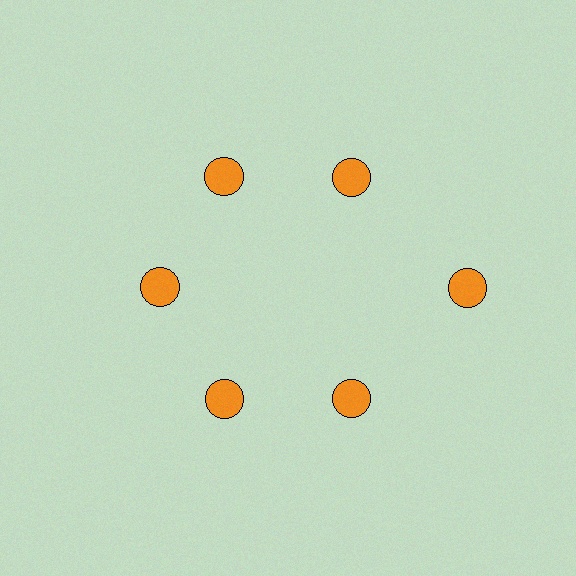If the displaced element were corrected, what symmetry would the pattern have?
It would have 6-fold rotational symmetry — the pattern would map onto itself every 60 degrees.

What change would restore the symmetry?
The symmetry would be restored by moving it inward, back onto the ring so that all 6 circles sit at equal angles and equal distance from the center.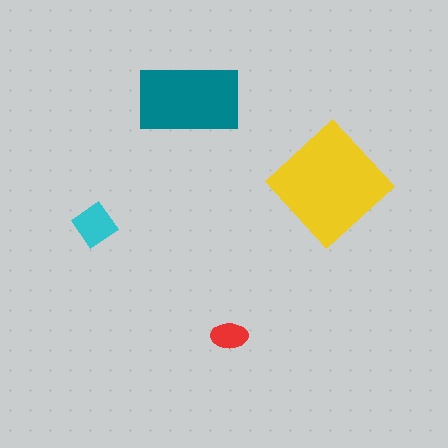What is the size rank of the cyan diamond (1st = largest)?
3rd.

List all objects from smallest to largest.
The red ellipse, the cyan diamond, the teal rectangle, the yellow diamond.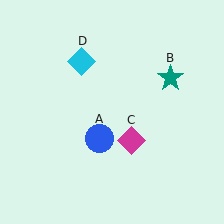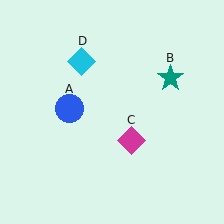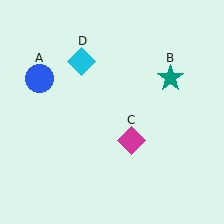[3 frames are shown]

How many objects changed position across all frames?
1 object changed position: blue circle (object A).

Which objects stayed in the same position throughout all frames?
Teal star (object B) and magenta diamond (object C) and cyan diamond (object D) remained stationary.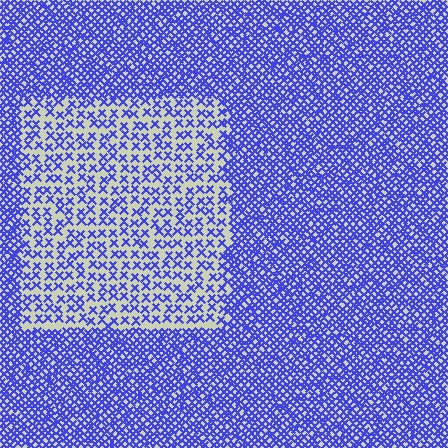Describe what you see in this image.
The image contains small blue elements arranged at two different densities. A rectangle-shaped region is visible where the elements are less densely packed than the surrounding area.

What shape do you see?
I see a rectangle.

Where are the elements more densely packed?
The elements are more densely packed outside the rectangle boundary.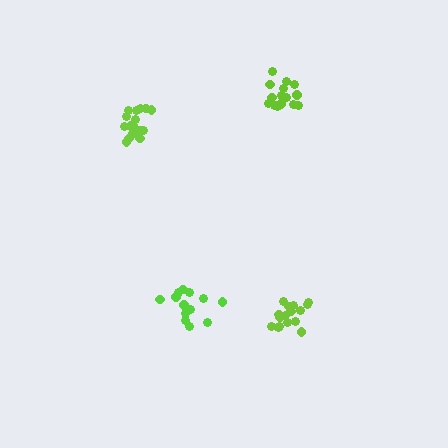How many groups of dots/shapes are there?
There are 4 groups.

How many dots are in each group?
Group 1: 17 dots, Group 2: 17 dots, Group 3: 17 dots, Group 4: 14 dots (65 total).